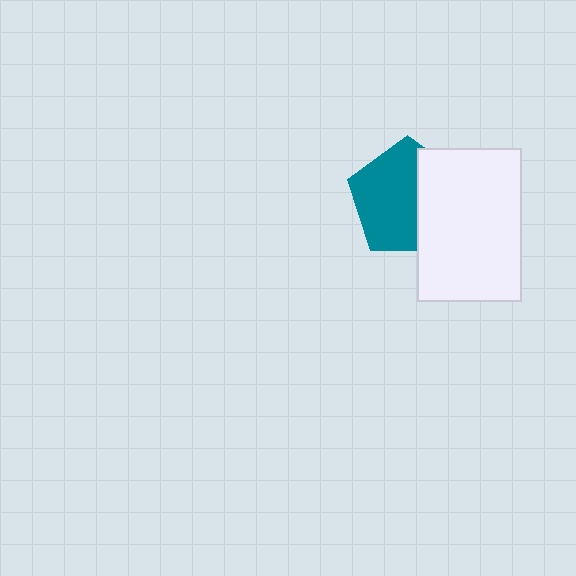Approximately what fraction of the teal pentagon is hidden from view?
Roughly 39% of the teal pentagon is hidden behind the white rectangle.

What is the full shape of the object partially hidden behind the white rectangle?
The partially hidden object is a teal pentagon.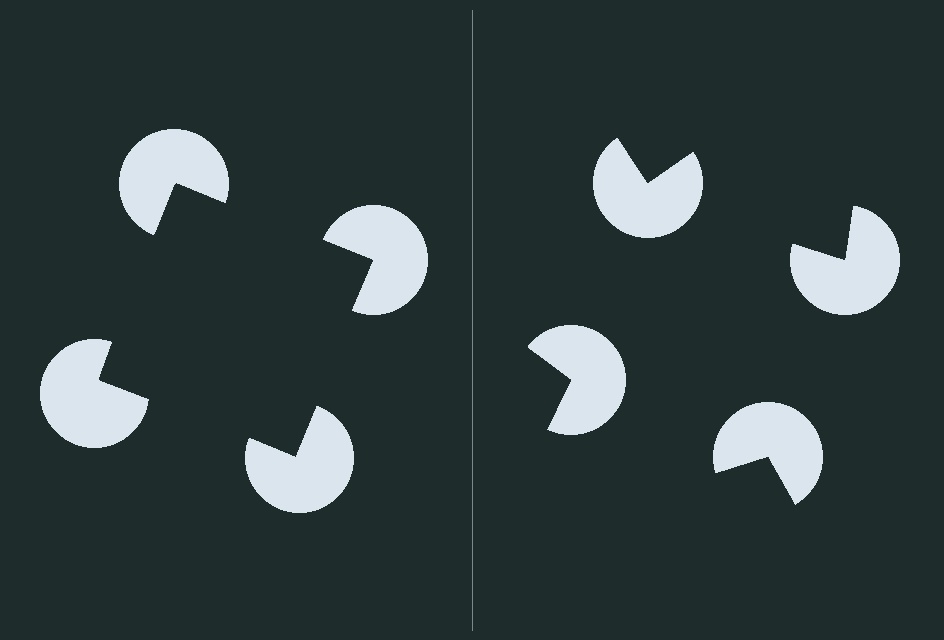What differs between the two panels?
The pac-man discs are positioned identically on both sides; only the wedge orientations differ. On the left they align to a square; on the right they are misaligned.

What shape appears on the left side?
An illusory square.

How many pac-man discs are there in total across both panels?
8 — 4 on each side.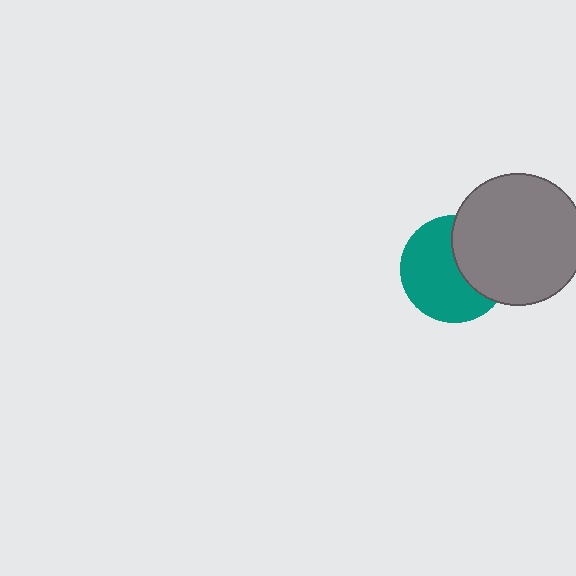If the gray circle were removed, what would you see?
You would see the complete teal circle.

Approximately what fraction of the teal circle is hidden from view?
Roughly 38% of the teal circle is hidden behind the gray circle.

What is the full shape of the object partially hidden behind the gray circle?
The partially hidden object is a teal circle.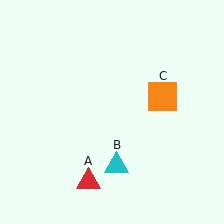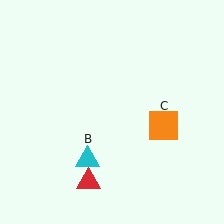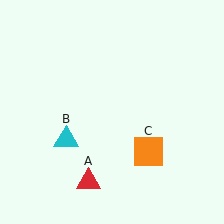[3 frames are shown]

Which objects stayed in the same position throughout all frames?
Red triangle (object A) remained stationary.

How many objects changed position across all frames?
2 objects changed position: cyan triangle (object B), orange square (object C).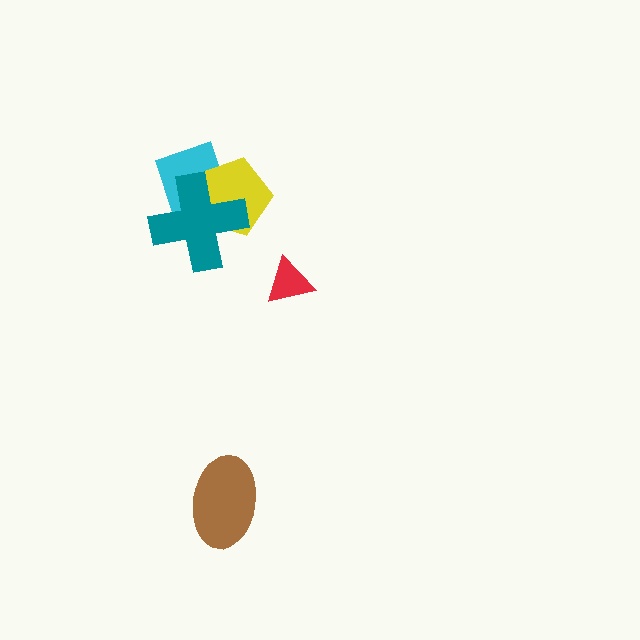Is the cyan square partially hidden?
Yes, it is partially covered by another shape.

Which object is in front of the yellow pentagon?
The teal cross is in front of the yellow pentagon.